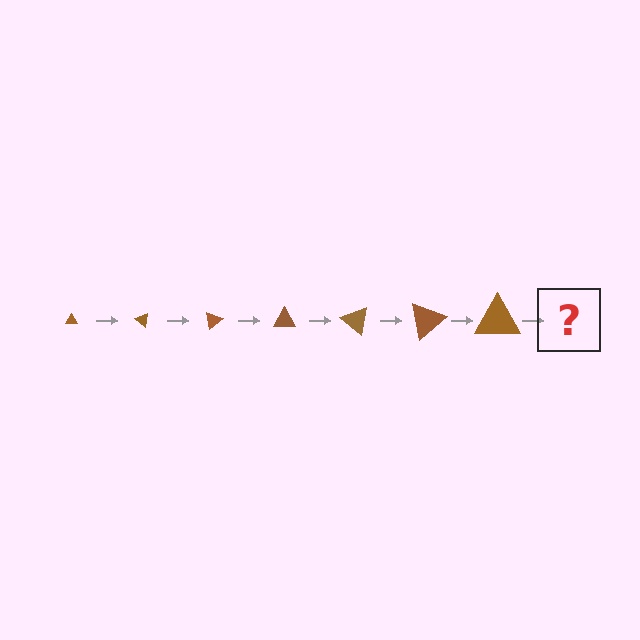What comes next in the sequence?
The next element should be a triangle, larger than the previous one and rotated 280 degrees from the start.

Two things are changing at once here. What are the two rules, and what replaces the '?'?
The two rules are that the triangle grows larger each step and it rotates 40 degrees each step. The '?' should be a triangle, larger than the previous one and rotated 280 degrees from the start.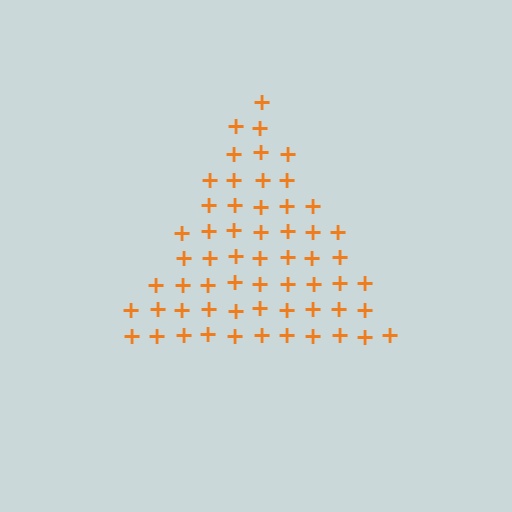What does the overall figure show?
The overall figure shows a triangle.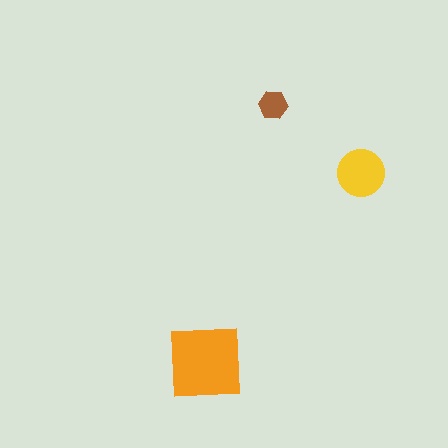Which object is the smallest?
The brown hexagon.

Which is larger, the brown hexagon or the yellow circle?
The yellow circle.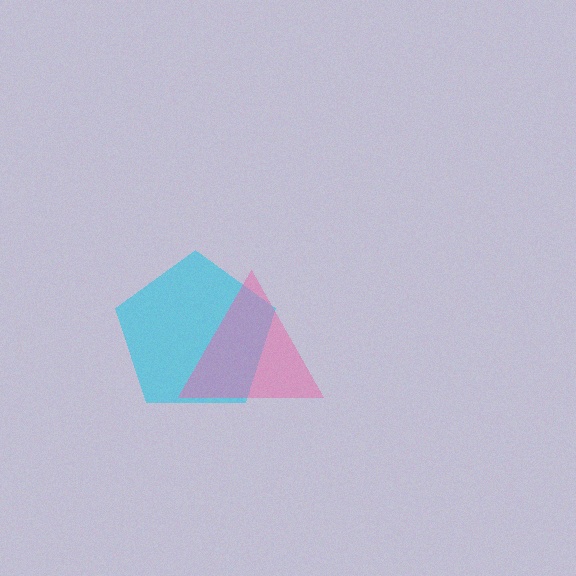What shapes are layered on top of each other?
The layered shapes are: a cyan pentagon, a pink triangle.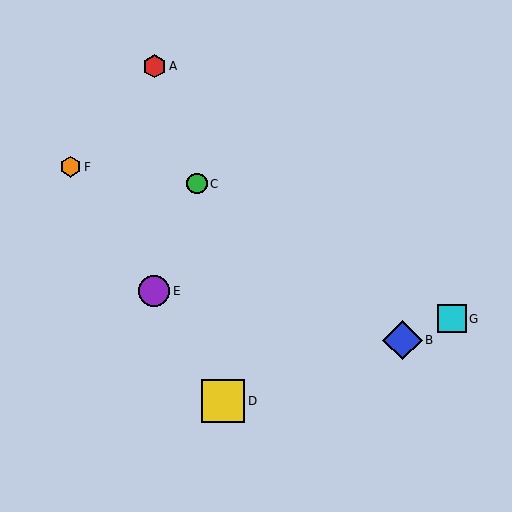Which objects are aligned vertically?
Objects A, E are aligned vertically.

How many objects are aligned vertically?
2 objects (A, E) are aligned vertically.